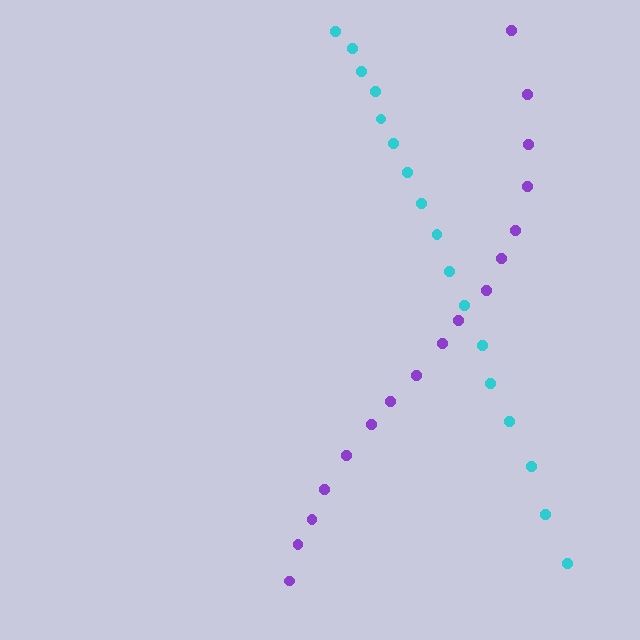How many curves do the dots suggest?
There are 2 distinct paths.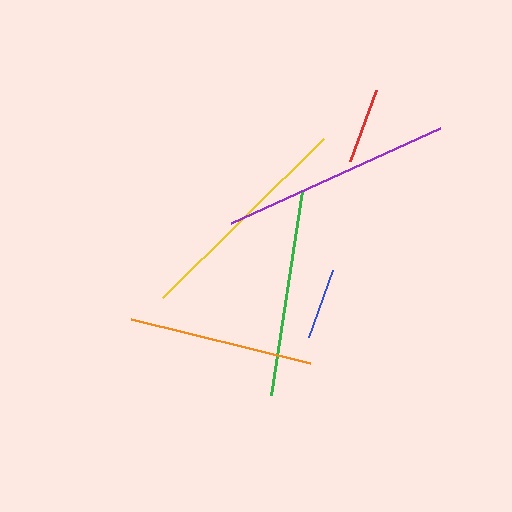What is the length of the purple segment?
The purple segment is approximately 230 pixels long.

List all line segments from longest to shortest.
From longest to shortest: purple, yellow, green, orange, red, blue.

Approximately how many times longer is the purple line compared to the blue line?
The purple line is approximately 3.2 times the length of the blue line.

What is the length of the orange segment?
The orange segment is approximately 184 pixels long.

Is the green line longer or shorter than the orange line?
The green line is longer than the orange line.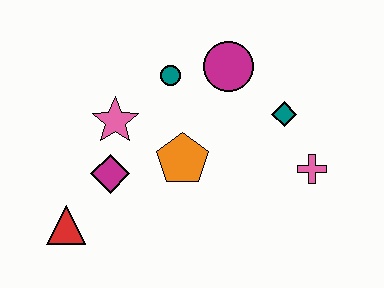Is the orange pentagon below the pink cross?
No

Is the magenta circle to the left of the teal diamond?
Yes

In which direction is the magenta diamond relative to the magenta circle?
The magenta diamond is to the left of the magenta circle.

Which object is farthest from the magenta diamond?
The pink cross is farthest from the magenta diamond.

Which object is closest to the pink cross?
The teal diamond is closest to the pink cross.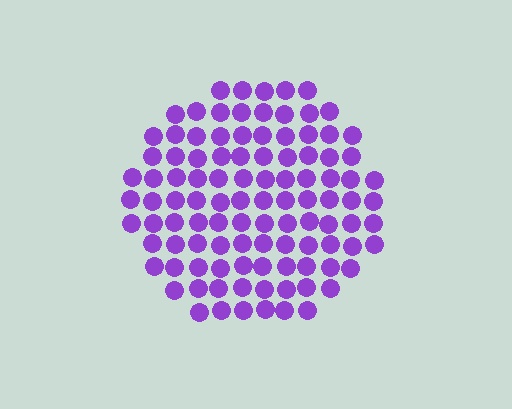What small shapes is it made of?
It is made of small circles.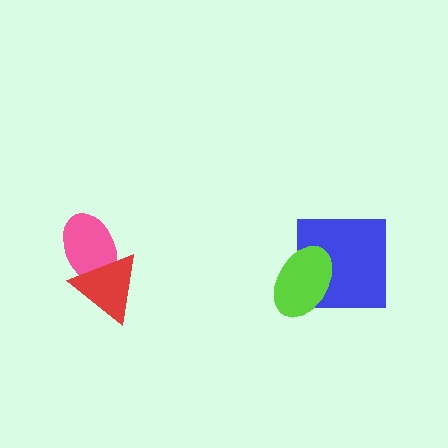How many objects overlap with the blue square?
1 object overlaps with the blue square.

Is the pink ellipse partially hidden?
Yes, it is partially covered by another shape.